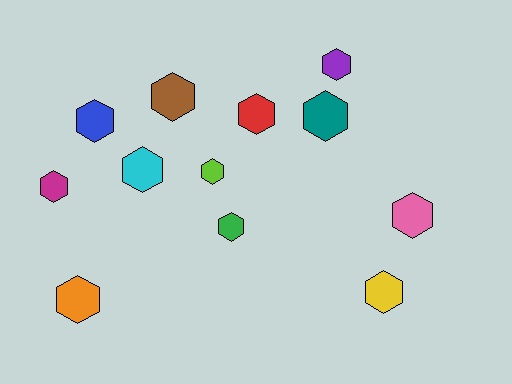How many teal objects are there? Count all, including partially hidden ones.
There is 1 teal object.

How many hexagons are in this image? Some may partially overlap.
There are 12 hexagons.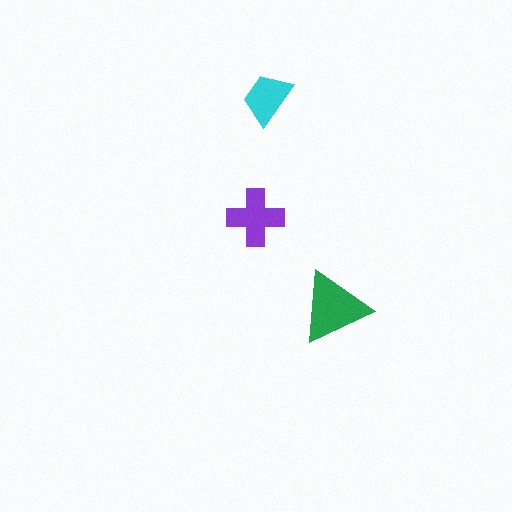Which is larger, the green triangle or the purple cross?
The green triangle.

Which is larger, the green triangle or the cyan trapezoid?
The green triangle.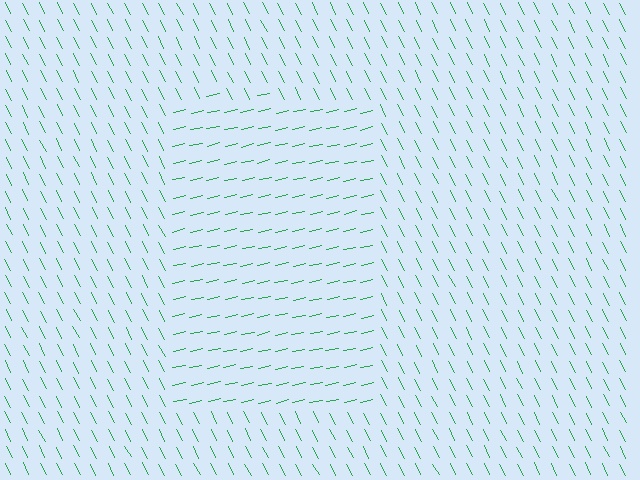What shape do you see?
I see a rectangle.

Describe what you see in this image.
The image is filled with small green line segments. A rectangle region in the image has lines oriented differently from the surrounding lines, creating a visible texture boundary.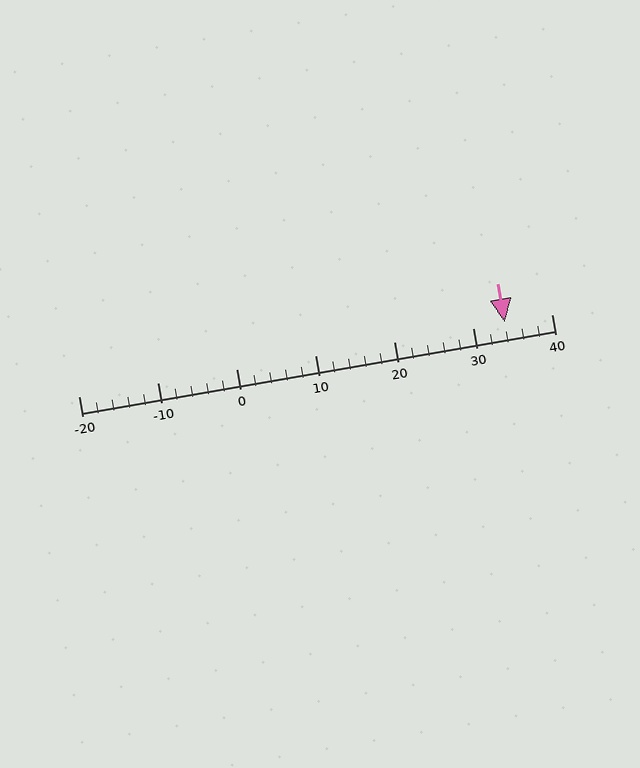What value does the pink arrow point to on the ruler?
The pink arrow points to approximately 34.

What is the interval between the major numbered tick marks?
The major tick marks are spaced 10 units apart.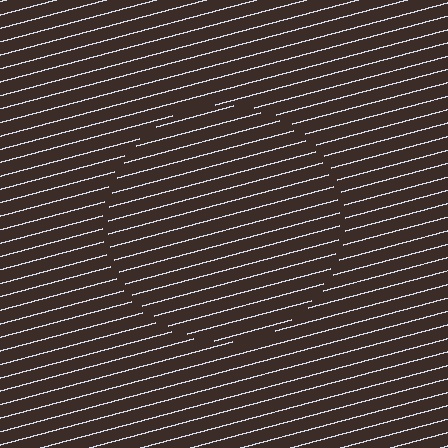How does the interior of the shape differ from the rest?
The interior of the shape contains the same grating, shifted by half a period — the contour is defined by the phase discontinuity where line-ends from the inner and outer gratings abut.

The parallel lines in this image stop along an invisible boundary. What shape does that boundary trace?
An illusory circle. The interior of the shape contains the same grating, shifted by half a period — the contour is defined by the phase discontinuity where line-ends from the inner and outer gratings abut.